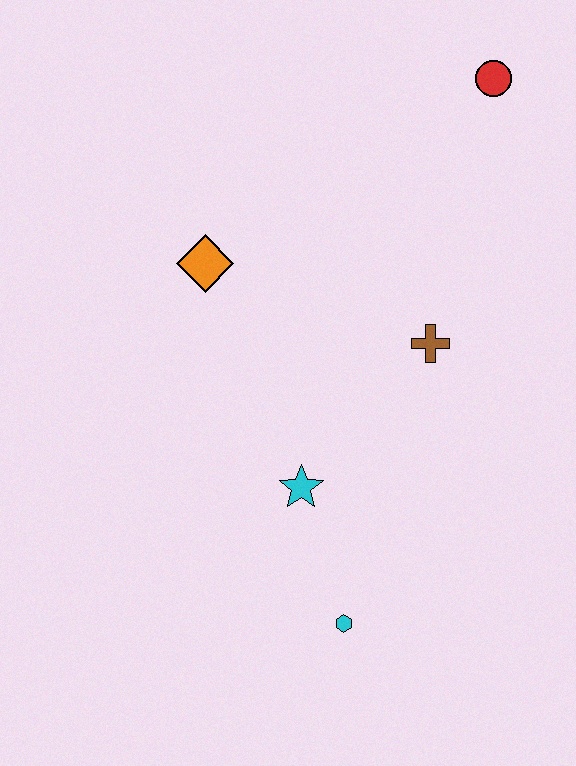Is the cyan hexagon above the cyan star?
No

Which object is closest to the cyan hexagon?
The cyan star is closest to the cyan hexagon.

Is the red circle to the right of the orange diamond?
Yes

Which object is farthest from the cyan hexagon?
The red circle is farthest from the cyan hexagon.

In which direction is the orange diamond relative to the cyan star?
The orange diamond is above the cyan star.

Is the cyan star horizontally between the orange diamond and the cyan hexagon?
Yes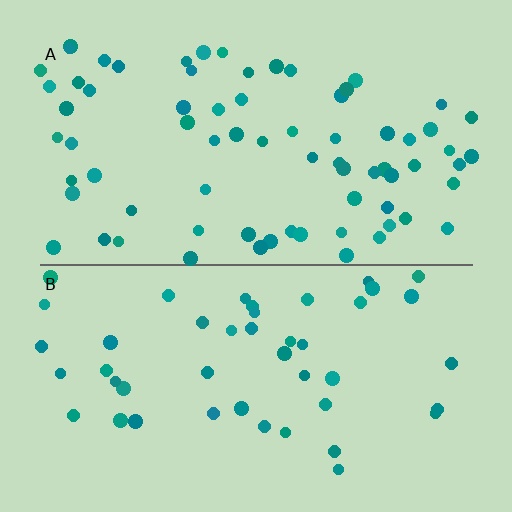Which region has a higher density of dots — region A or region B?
A (the top).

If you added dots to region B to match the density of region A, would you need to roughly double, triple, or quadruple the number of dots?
Approximately double.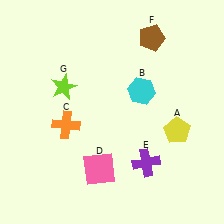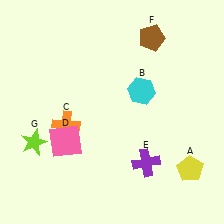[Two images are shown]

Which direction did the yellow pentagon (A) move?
The yellow pentagon (A) moved down.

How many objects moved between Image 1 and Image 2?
3 objects moved between the two images.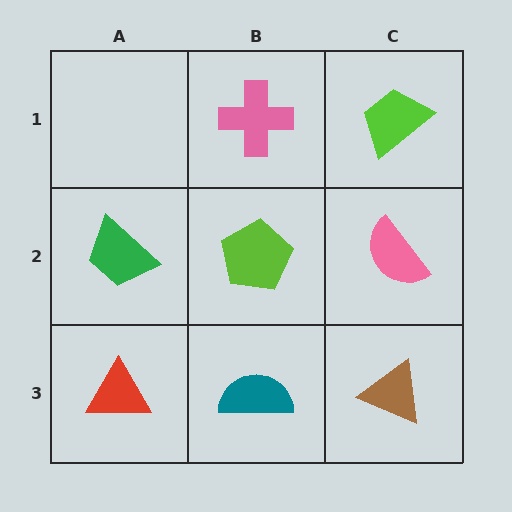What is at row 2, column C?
A pink semicircle.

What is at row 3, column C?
A brown triangle.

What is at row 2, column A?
A green trapezoid.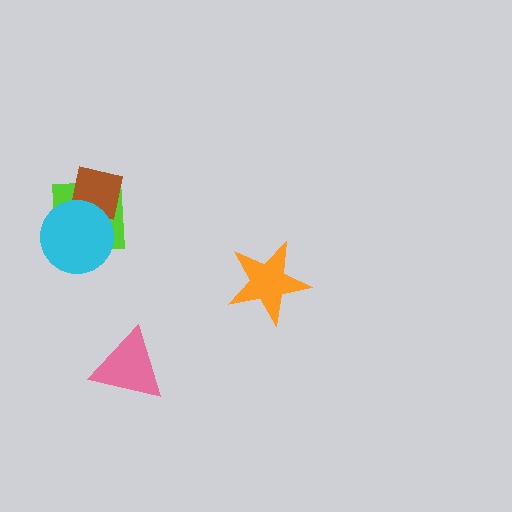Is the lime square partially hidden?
Yes, it is partially covered by another shape.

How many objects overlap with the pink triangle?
0 objects overlap with the pink triangle.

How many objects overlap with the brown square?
2 objects overlap with the brown square.